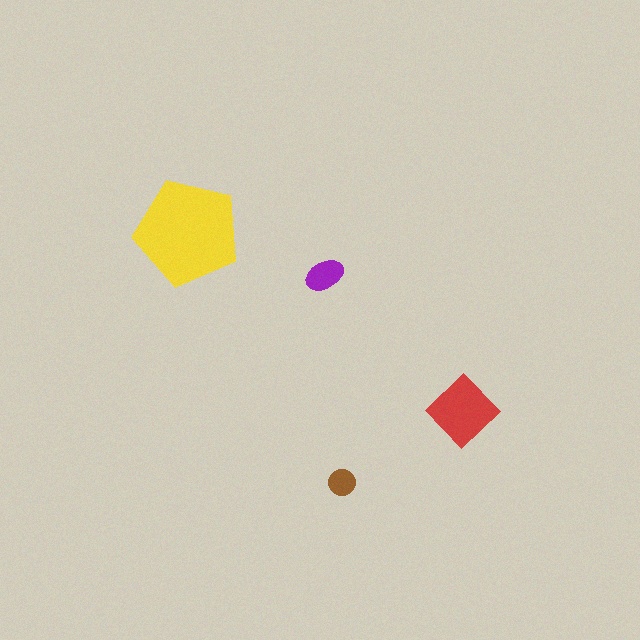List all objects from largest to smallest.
The yellow pentagon, the red diamond, the purple ellipse, the brown circle.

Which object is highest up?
The yellow pentagon is topmost.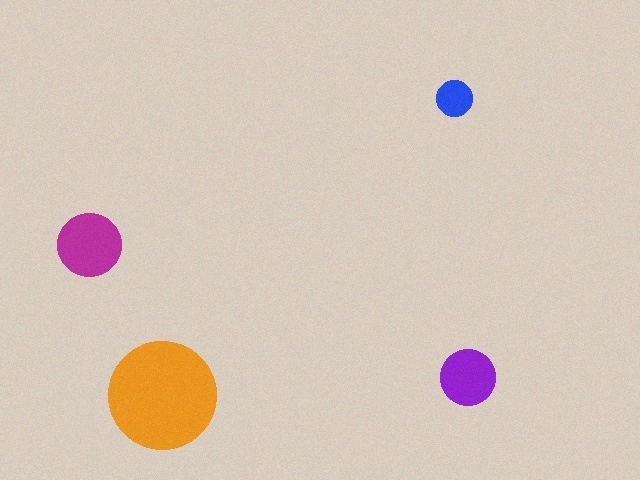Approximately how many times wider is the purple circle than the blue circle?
About 1.5 times wider.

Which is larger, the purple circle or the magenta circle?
The magenta one.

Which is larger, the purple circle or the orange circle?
The orange one.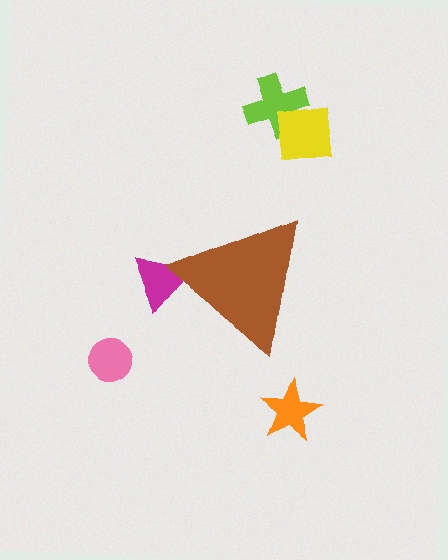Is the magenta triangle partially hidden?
Yes, the magenta triangle is partially hidden behind the brown triangle.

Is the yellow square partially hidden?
No, the yellow square is fully visible.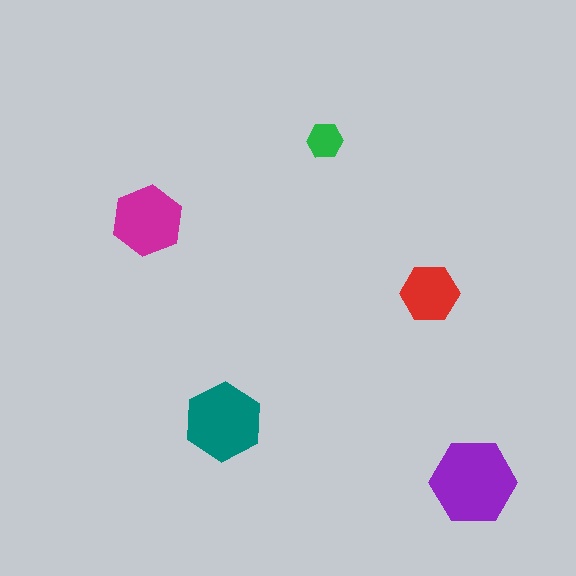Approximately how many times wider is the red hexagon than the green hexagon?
About 1.5 times wider.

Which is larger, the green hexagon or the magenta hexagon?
The magenta one.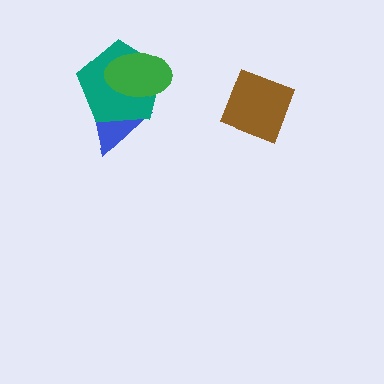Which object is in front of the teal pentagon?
The green ellipse is in front of the teal pentagon.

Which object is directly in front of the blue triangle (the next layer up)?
The teal pentagon is directly in front of the blue triangle.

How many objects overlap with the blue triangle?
2 objects overlap with the blue triangle.